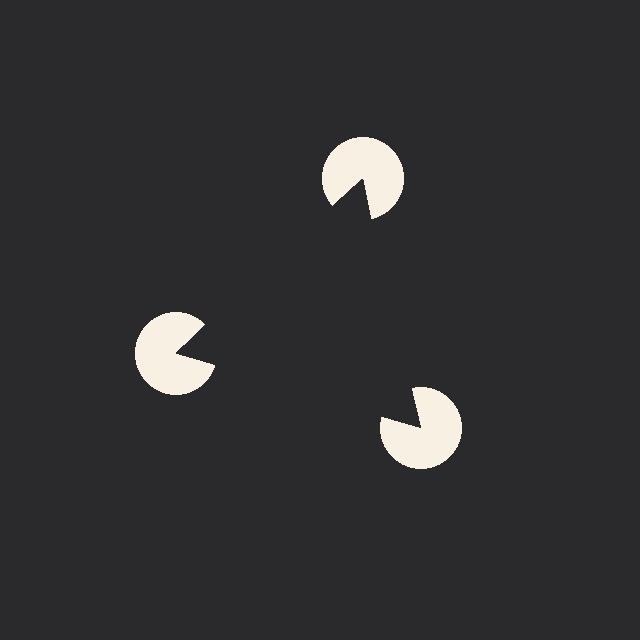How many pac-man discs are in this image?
There are 3 — one at each vertex of the illusory triangle.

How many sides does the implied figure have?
3 sides.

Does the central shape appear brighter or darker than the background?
It typically appears slightly darker than the background, even though no actual brightness change is drawn.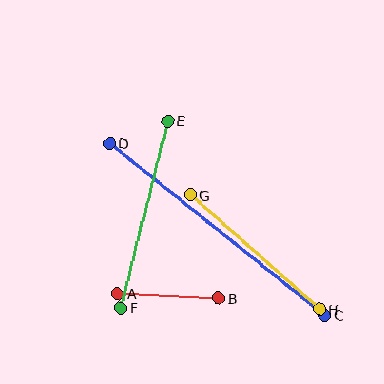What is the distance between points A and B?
The distance is approximately 101 pixels.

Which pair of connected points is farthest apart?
Points C and D are farthest apart.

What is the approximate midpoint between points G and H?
The midpoint is at approximately (255, 252) pixels.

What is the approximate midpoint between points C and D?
The midpoint is at approximately (217, 229) pixels.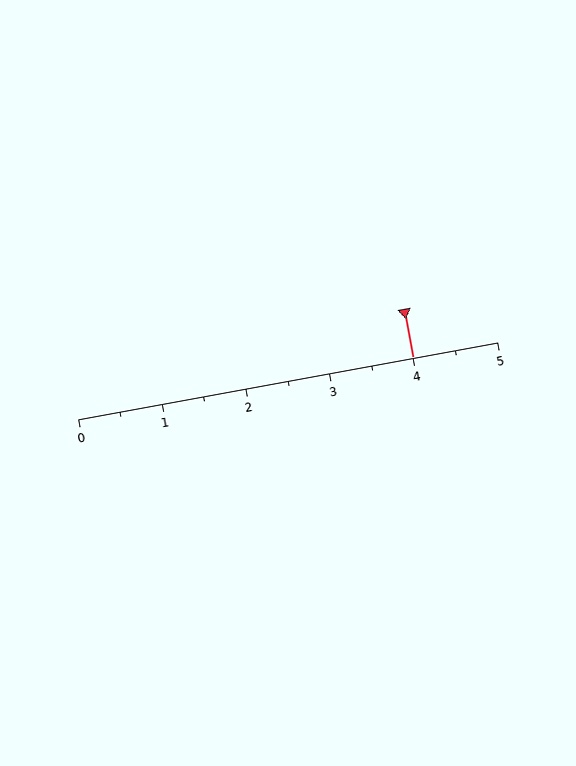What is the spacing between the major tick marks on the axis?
The major ticks are spaced 1 apart.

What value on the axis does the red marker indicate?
The marker indicates approximately 4.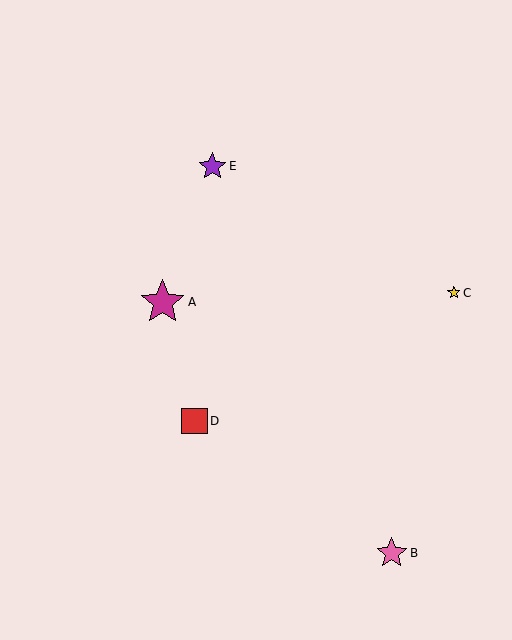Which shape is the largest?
The magenta star (labeled A) is the largest.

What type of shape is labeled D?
Shape D is a red square.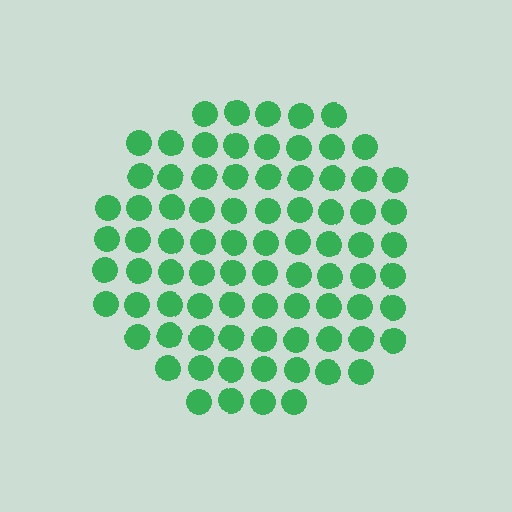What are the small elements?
The small elements are circles.